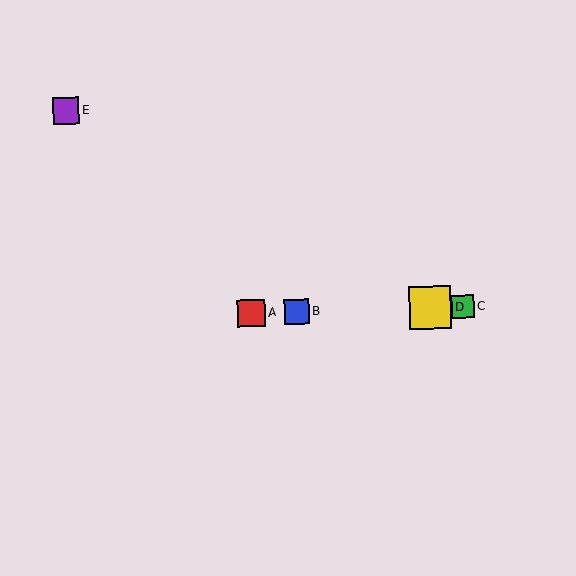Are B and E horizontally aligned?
No, B is at y≈312 and E is at y≈111.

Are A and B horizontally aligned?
Yes, both are at y≈313.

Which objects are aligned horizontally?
Objects A, B, C, D are aligned horizontally.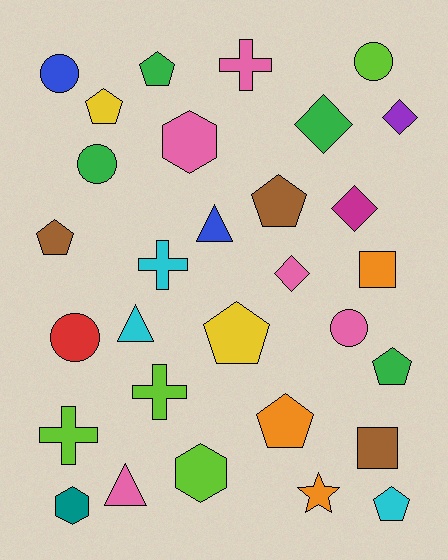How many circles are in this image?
There are 5 circles.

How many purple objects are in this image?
There is 1 purple object.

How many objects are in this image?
There are 30 objects.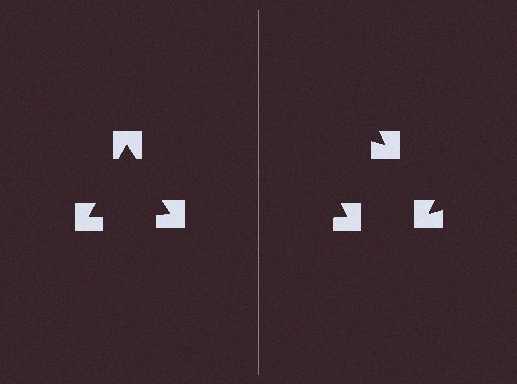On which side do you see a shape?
An illusory triangle appears on the left side. On the right side the wedge cuts are rotated, so no coherent shape forms.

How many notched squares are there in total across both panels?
6 — 3 on each side.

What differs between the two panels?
The notched squares are positioned identically on both sides; only the wedge orientations differ. On the left they align to a triangle; on the right they are misaligned.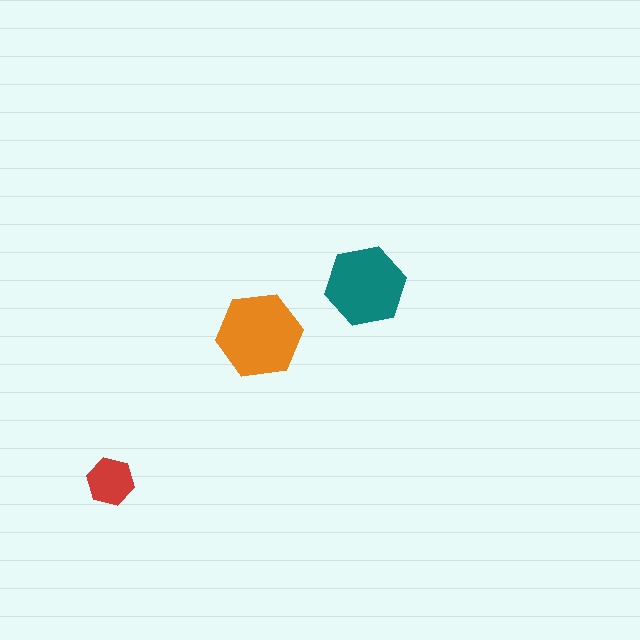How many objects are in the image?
There are 3 objects in the image.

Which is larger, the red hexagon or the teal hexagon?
The teal one.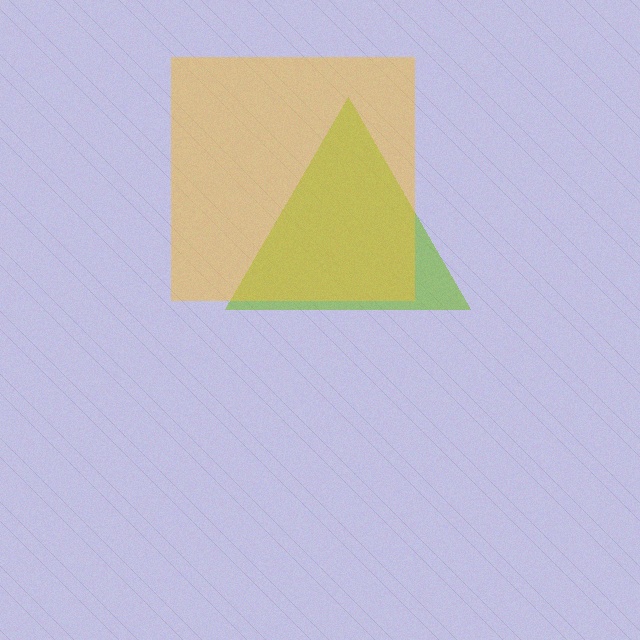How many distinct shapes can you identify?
There are 2 distinct shapes: a lime triangle, a yellow square.